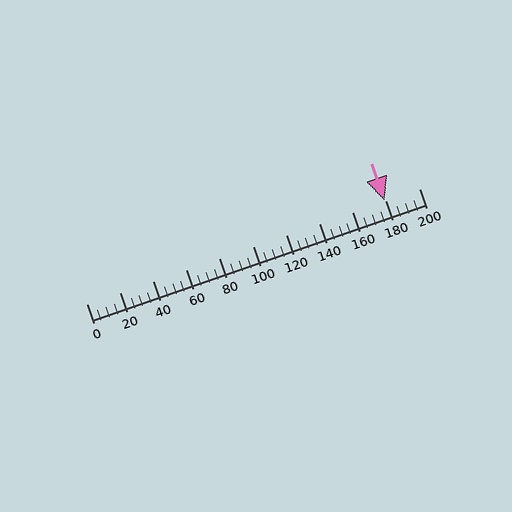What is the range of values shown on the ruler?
The ruler shows values from 0 to 200.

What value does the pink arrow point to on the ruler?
The pink arrow points to approximately 179.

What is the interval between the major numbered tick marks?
The major tick marks are spaced 20 units apart.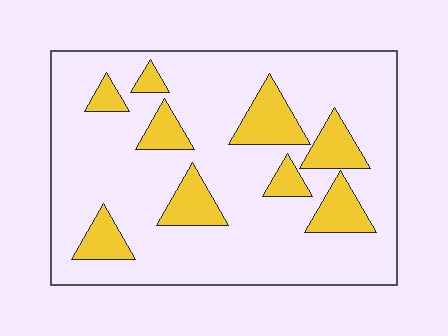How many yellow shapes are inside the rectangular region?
9.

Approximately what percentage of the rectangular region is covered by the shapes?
Approximately 20%.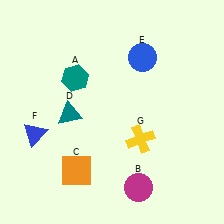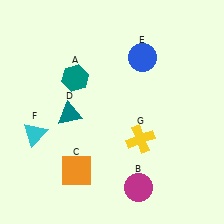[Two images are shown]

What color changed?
The triangle (F) changed from blue in Image 1 to cyan in Image 2.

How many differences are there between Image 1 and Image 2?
There is 1 difference between the two images.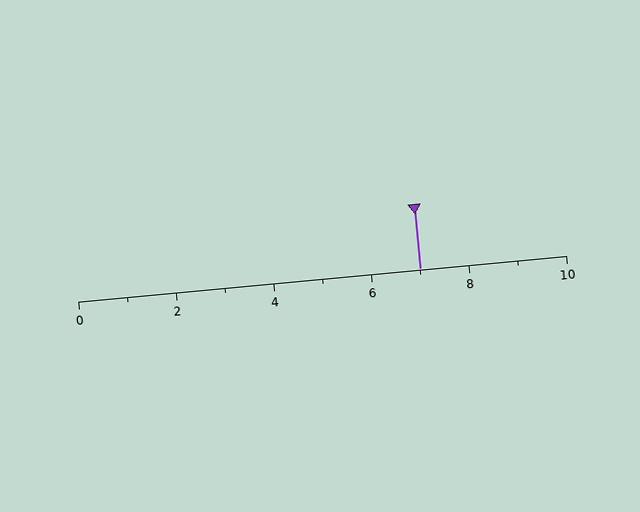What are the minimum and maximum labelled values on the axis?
The axis runs from 0 to 10.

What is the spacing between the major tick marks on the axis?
The major ticks are spaced 2 apart.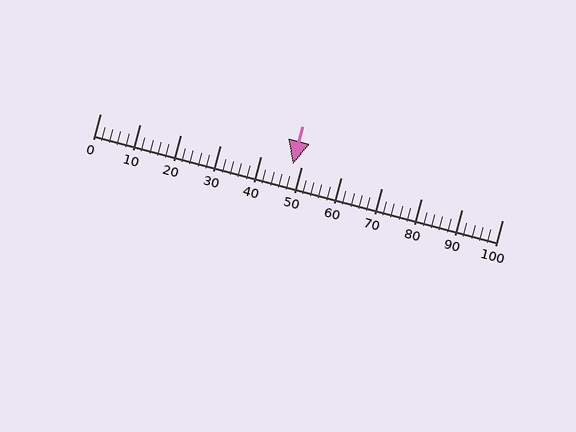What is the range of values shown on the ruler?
The ruler shows values from 0 to 100.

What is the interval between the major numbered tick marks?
The major tick marks are spaced 10 units apart.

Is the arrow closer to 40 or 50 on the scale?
The arrow is closer to 50.